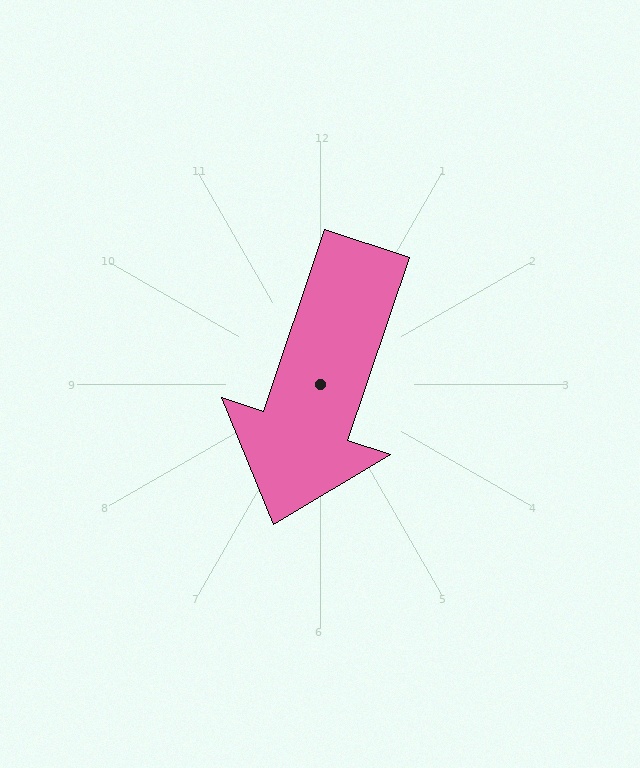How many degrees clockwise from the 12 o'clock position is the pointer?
Approximately 199 degrees.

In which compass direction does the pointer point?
South.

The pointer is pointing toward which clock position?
Roughly 7 o'clock.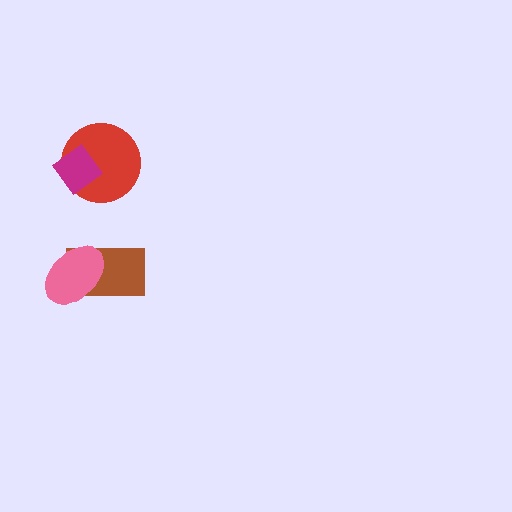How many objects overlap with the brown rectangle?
1 object overlaps with the brown rectangle.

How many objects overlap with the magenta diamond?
1 object overlaps with the magenta diamond.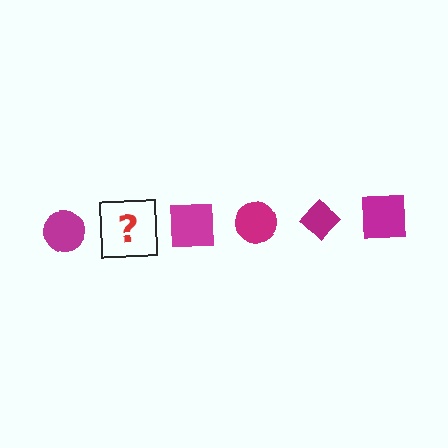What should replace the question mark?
The question mark should be replaced with a magenta diamond.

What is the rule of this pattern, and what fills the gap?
The rule is that the pattern cycles through circle, diamond, square shapes in magenta. The gap should be filled with a magenta diamond.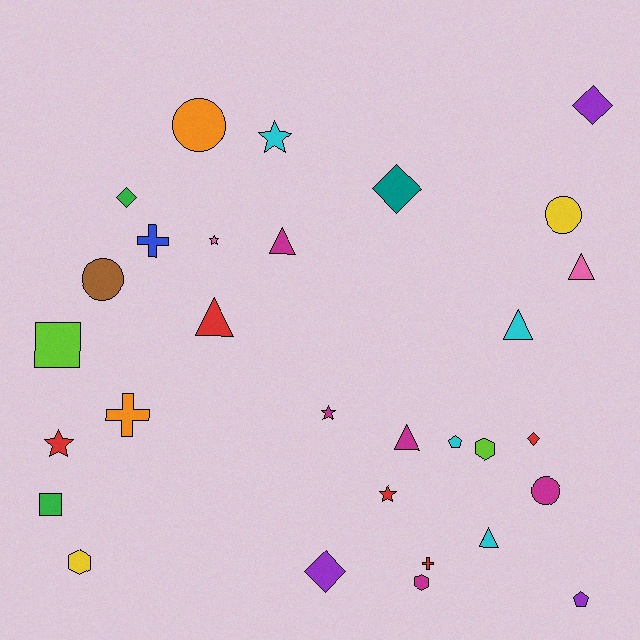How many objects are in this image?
There are 30 objects.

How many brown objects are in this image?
There is 1 brown object.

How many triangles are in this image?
There are 6 triangles.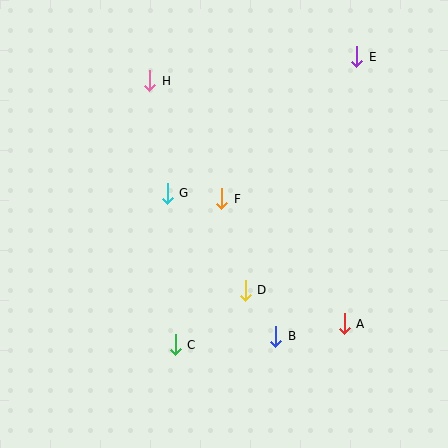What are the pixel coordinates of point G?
Point G is at (167, 193).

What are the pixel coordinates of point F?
Point F is at (222, 199).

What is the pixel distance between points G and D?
The distance between G and D is 124 pixels.